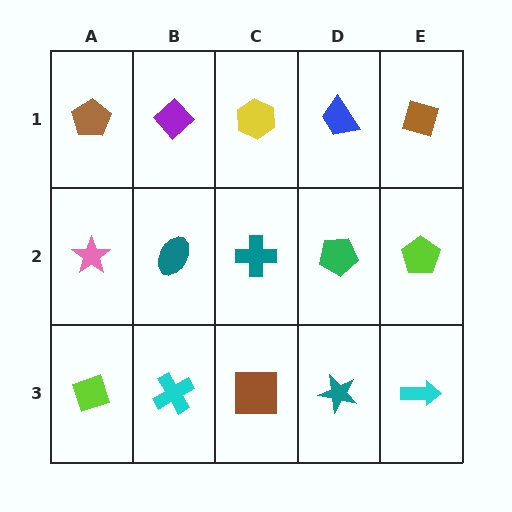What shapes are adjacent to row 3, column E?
A lime pentagon (row 2, column E), a teal star (row 3, column D).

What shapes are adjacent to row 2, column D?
A blue trapezoid (row 1, column D), a teal star (row 3, column D), a teal cross (row 2, column C), a lime pentagon (row 2, column E).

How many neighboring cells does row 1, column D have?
3.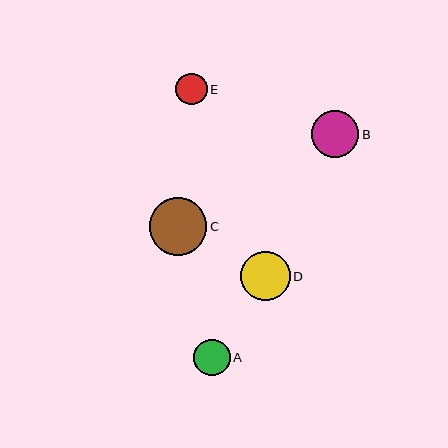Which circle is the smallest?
Circle E is the smallest with a size of approximately 31 pixels.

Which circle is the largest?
Circle C is the largest with a size of approximately 57 pixels.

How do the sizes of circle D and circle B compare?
Circle D and circle B are approximately the same size.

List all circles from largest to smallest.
From largest to smallest: C, D, B, A, E.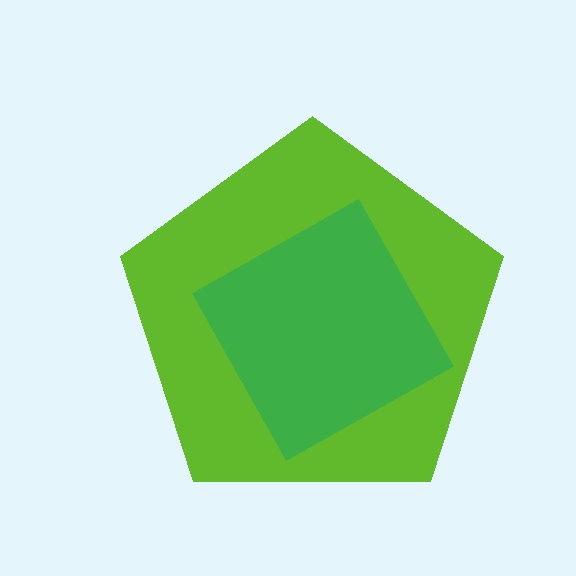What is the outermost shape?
The lime pentagon.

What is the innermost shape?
The green diamond.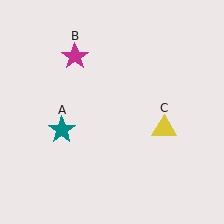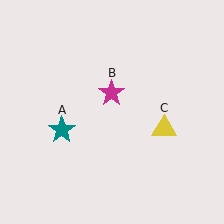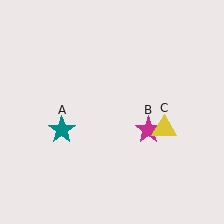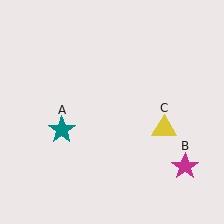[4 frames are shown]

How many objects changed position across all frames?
1 object changed position: magenta star (object B).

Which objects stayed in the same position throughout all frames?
Teal star (object A) and yellow triangle (object C) remained stationary.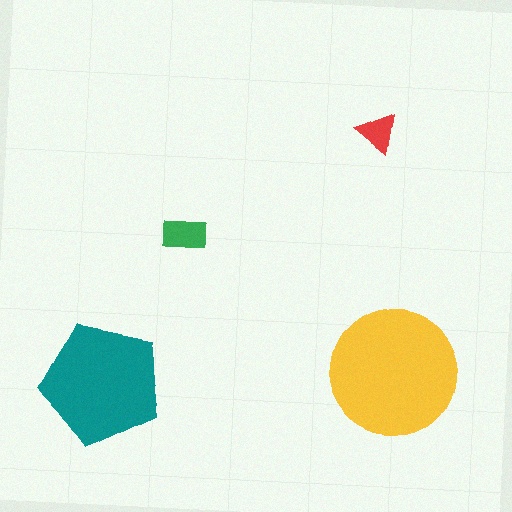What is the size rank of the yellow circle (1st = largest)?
1st.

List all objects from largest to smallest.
The yellow circle, the teal pentagon, the green rectangle, the red triangle.